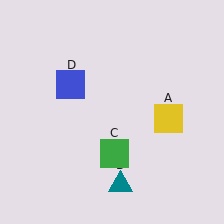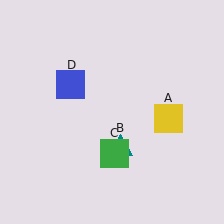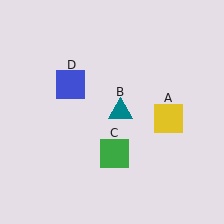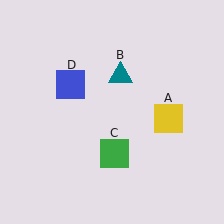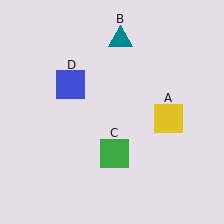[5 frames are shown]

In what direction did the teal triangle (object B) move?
The teal triangle (object B) moved up.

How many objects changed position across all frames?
1 object changed position: teal triangle (object B).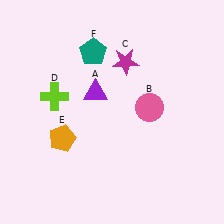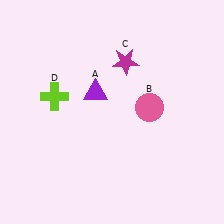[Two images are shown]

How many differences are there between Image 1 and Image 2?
There are 2 differences between the two images.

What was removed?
The orange pentagon (E), the teal pentagon (F) were removed in Image 2.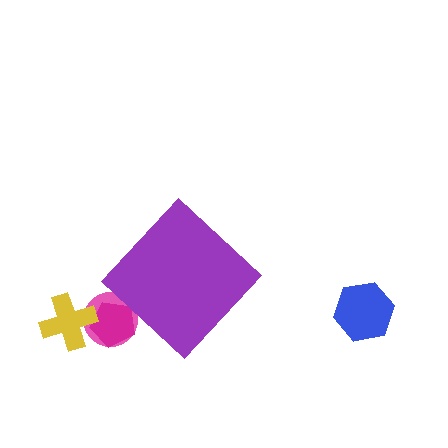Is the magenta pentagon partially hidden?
Yes, the magenta pentagon is partially hidden behind the purple diamond.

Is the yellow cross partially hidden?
No, the yellow cross is fully visible.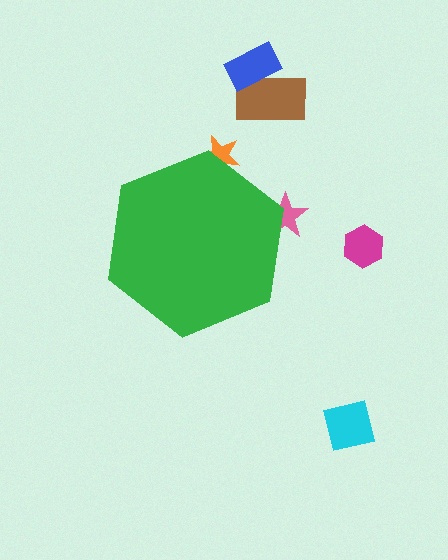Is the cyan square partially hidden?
No, the cyan square is fully visible.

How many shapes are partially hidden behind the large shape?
2 shapes are partially hidden.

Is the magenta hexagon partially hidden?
No, the magenta hexagon is fully visible.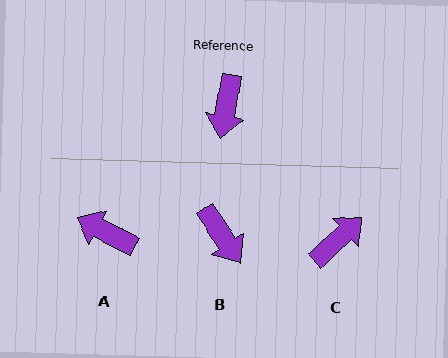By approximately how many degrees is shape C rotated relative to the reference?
Approximately 143 degrees counter-clockwise.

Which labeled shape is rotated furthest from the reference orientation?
C, about 143 degrees away.